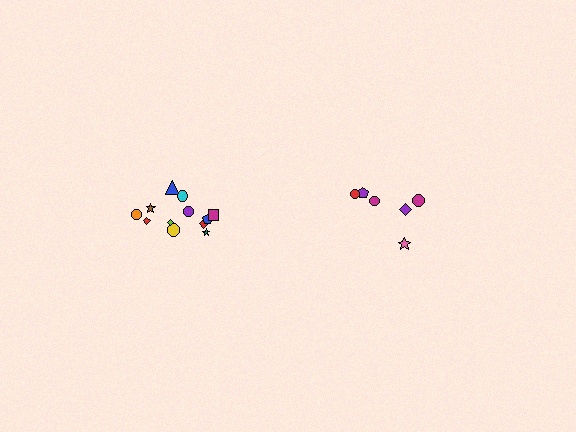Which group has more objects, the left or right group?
The left group.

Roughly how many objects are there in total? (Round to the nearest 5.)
Roughly 20 objects in total.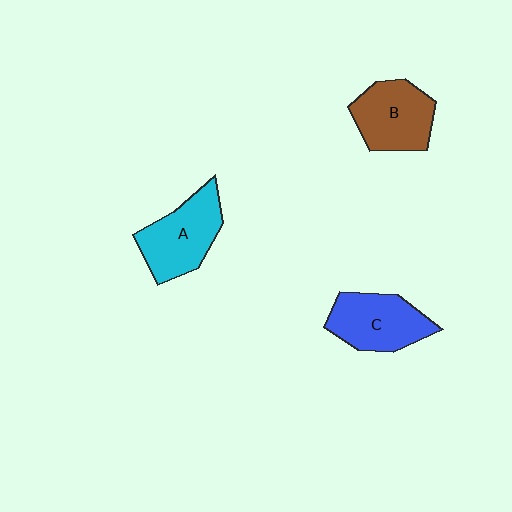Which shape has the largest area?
Shape A (cyan).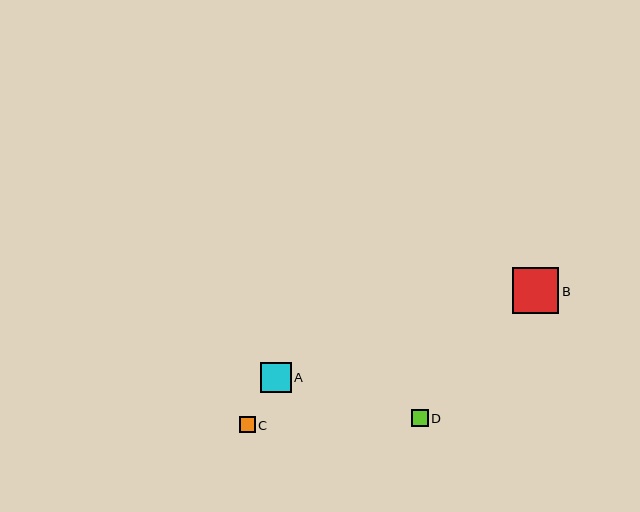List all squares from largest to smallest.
From largest to smallest: B, A, D, C.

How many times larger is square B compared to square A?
Square B is approximately 1.5 times the size of square A.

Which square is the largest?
Square B is the largest with a size of approximately 46 pixels.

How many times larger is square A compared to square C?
Square A is approximately 1.9 times the size of square C.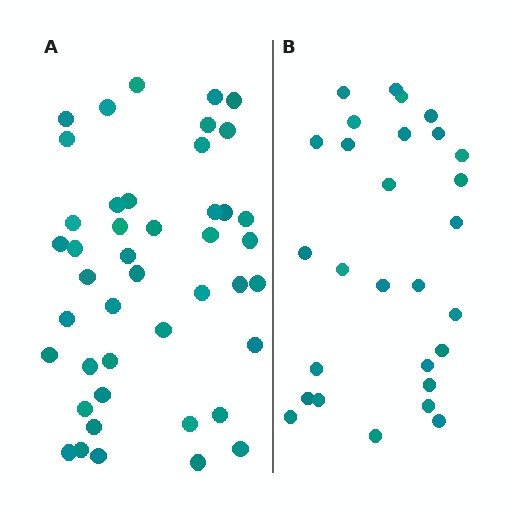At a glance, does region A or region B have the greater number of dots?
Region A (the left region) has more dots.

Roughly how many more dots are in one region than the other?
Region A has approximately 15 more dots than region B.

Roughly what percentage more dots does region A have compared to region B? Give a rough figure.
About 55% more.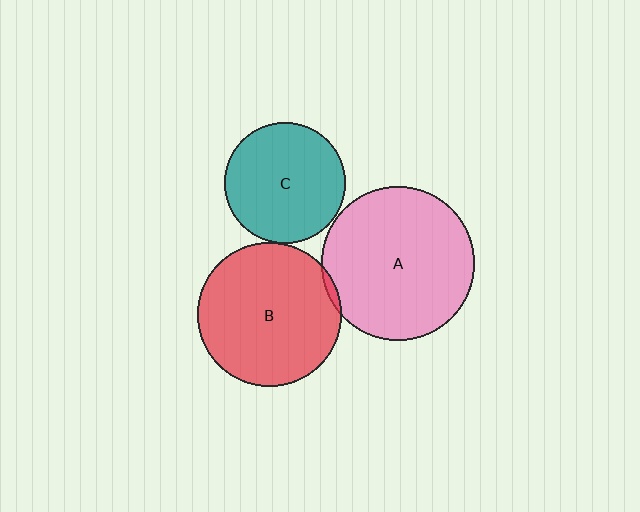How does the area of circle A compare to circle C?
Approximately 1.6 times.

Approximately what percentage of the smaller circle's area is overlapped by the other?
Approximately 5%.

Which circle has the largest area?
Circle A (pink).